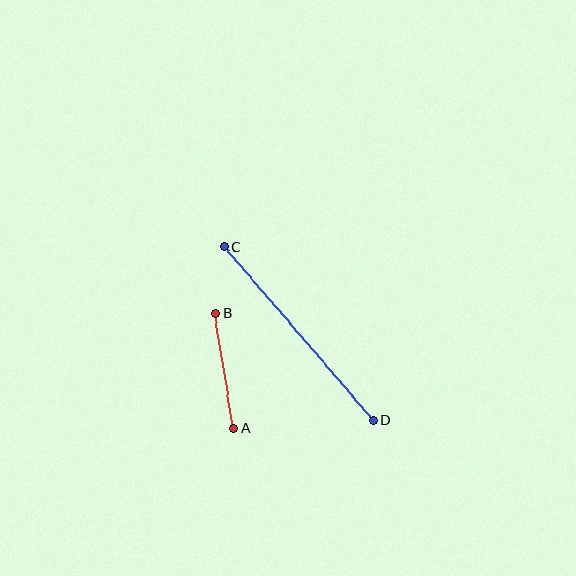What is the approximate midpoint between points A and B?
The midpoint is at approximately (225, 371) pixels.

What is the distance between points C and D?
The distance is approximately 229 pixels.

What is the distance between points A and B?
The distance is approximately 117 pixels.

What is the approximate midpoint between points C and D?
The midpoint is at approximately (299, 334) pixels.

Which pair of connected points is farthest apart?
Points C and D are farthest apart.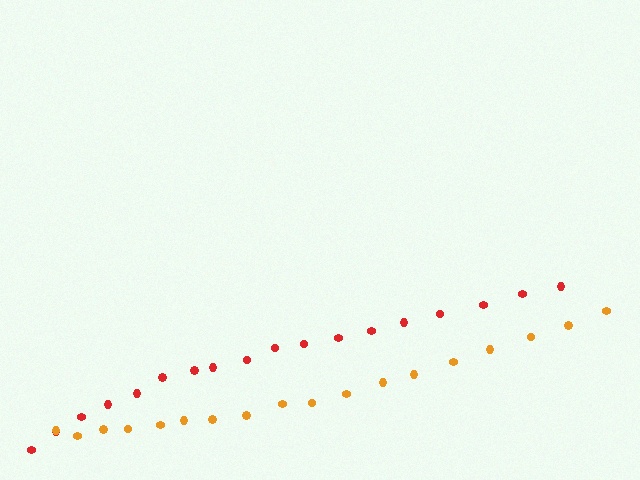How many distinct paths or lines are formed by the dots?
There are 2 distinct paths.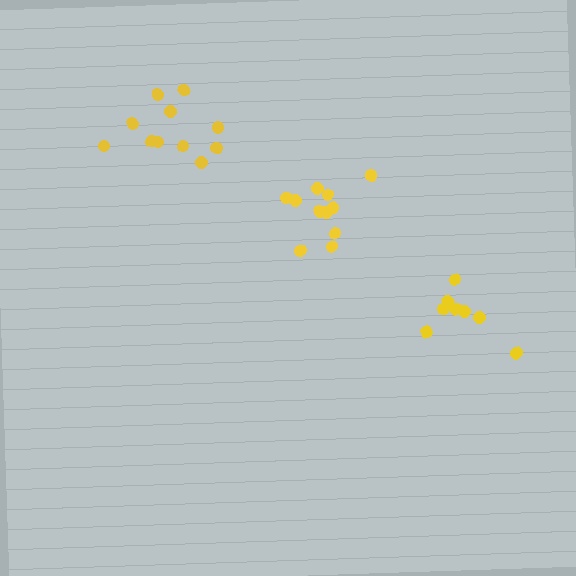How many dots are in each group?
Group 1: 11 dots, Group 2: 11 dots, Group 3: 8 dots (30 total).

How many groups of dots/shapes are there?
There are 3 groups.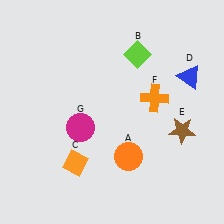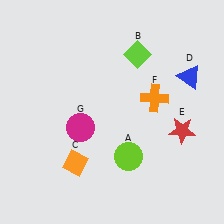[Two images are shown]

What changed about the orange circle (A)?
In Image 1, A is orange. In Image 2, it changed to lime.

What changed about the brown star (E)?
In Image 1, E is brown. In Image 2, it changed to red.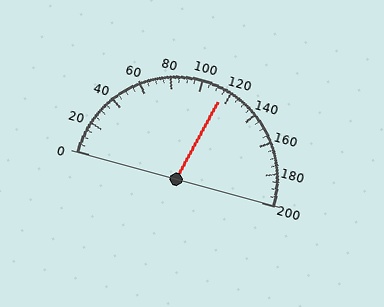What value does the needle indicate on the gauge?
The needle indicates approximately 115.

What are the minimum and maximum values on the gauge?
The gauge ranges from 0 to 200.